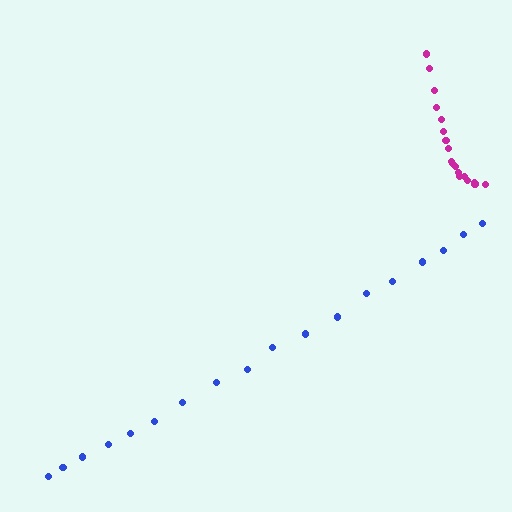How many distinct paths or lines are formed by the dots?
There are 2 distinct paths.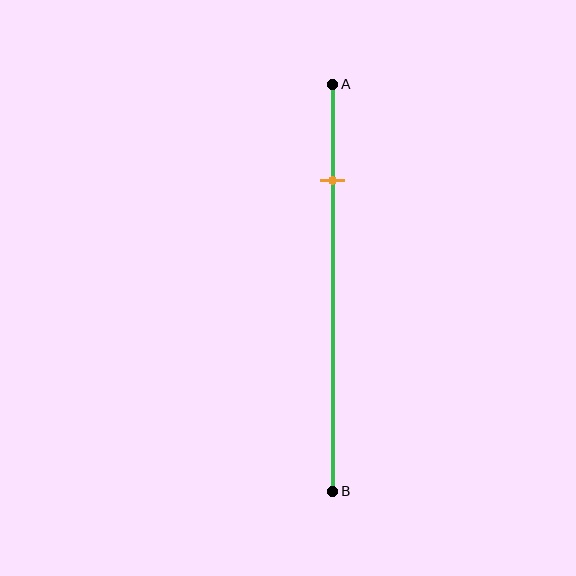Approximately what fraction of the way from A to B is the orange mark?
The orange mark is approximately 25% of the way from A to B.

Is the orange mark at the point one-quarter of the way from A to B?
Yes, the mark is approximately at the one-quarter point.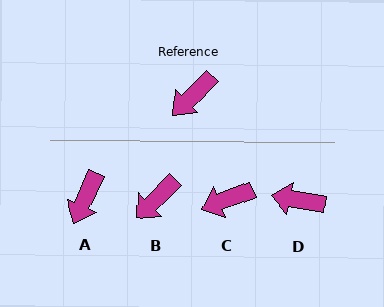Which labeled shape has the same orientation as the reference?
B.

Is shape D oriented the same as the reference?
No, it is off by about 55 degrees.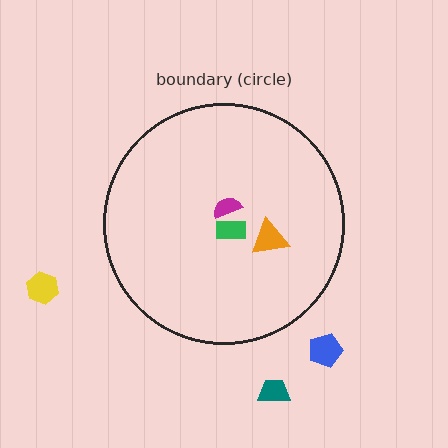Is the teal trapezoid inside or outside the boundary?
Outside.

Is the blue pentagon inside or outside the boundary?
Outside.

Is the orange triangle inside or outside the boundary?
Inside.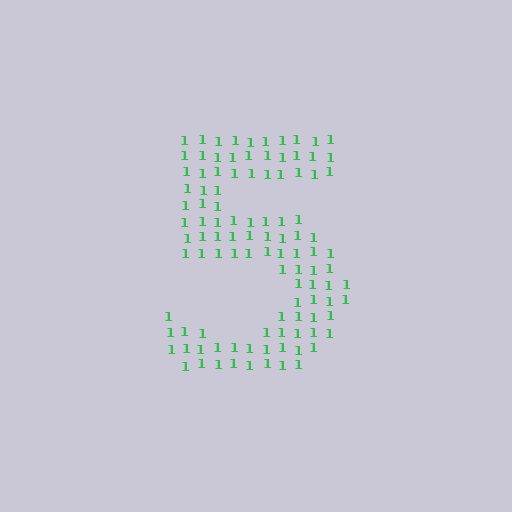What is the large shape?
The large shape is the digit 5.